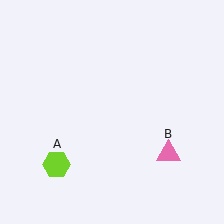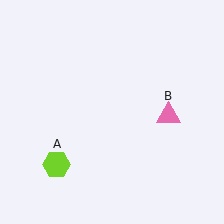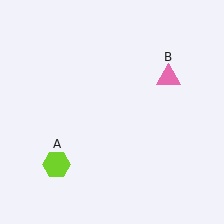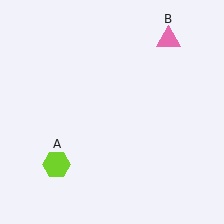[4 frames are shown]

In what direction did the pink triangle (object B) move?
The pink triangle (object B) moved up.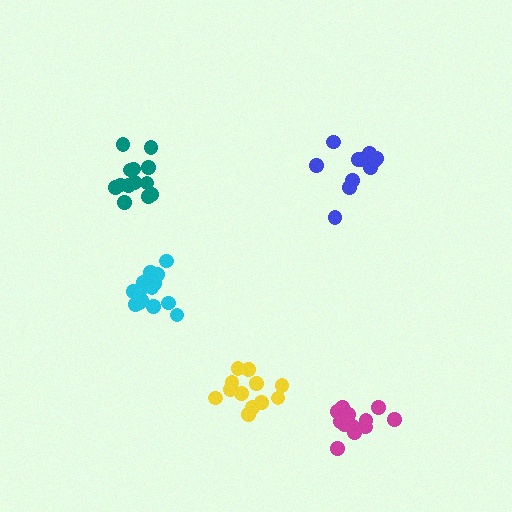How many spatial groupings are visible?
There are 5 spatial groupings.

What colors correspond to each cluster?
The clusters are colored: teal, yellow, cyan, blue, magenta.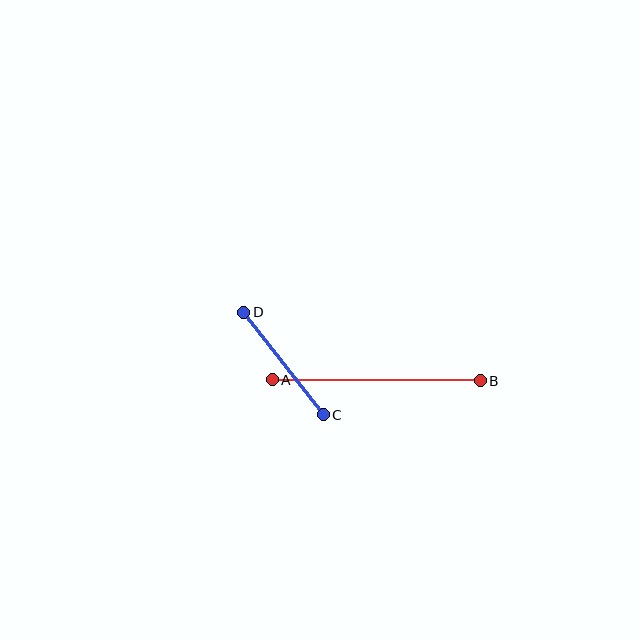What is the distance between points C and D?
The distance is approximately 129 pixels.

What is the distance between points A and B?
The distance is approximately 208 pixels.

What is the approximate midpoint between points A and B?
The midpoint is at approximately (376, 380) pixels.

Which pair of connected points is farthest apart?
Points A and B are farthest apart.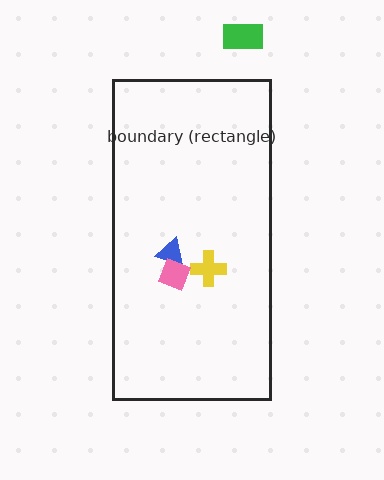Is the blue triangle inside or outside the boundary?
Inside.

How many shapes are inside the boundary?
3 inside, 1 outside.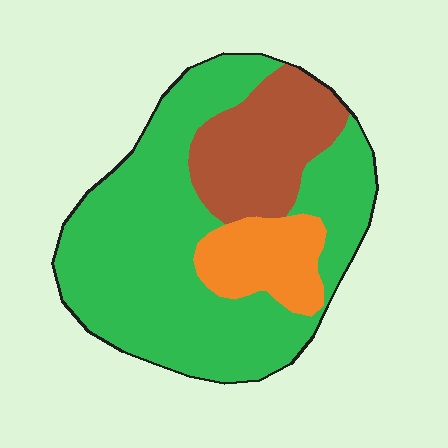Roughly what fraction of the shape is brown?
Brown covers about 20% of the shape.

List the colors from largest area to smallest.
From largest to smallest: green, brown, orange.